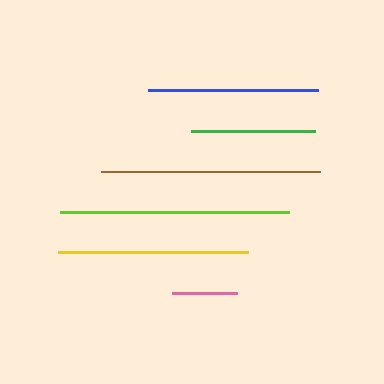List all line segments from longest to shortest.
From longest to shortest: lime, brown, yellow, blue, green, pink.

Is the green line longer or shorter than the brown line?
The brown line is longer than the green line.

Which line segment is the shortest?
The pink line is the shortest at approximately 65 pixels.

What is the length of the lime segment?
The lime segment is approximately 229 pixels long.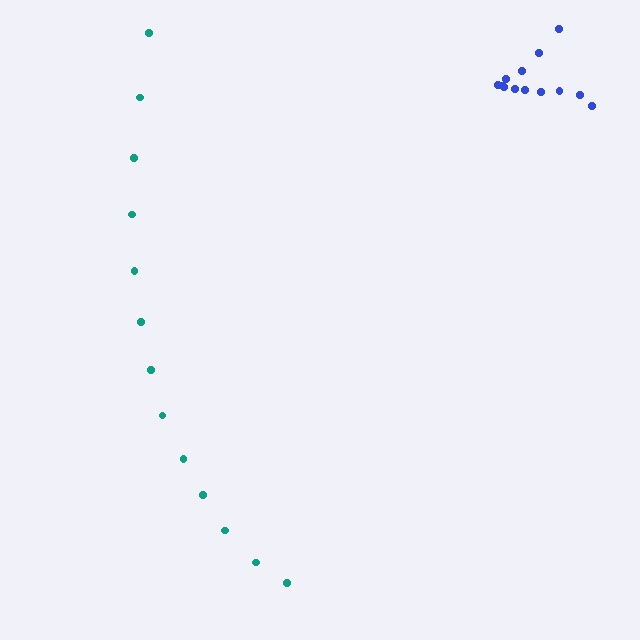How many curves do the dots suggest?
There are 2 distinct paths.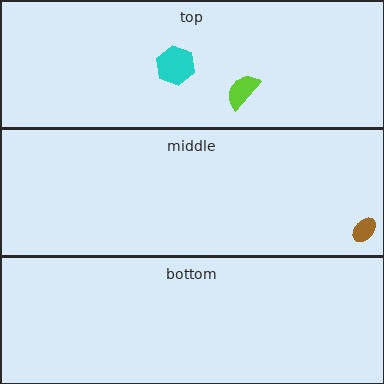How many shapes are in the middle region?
1.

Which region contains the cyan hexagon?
The top region.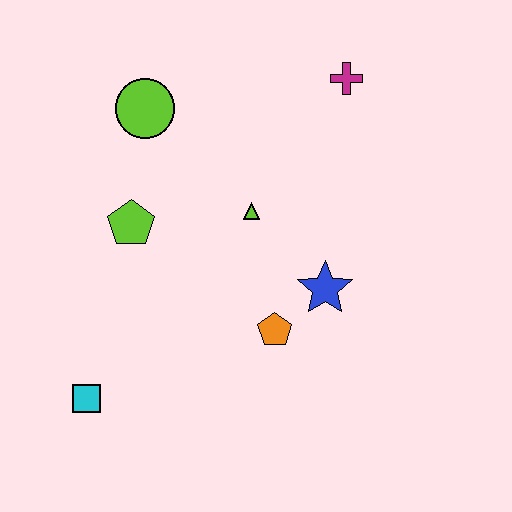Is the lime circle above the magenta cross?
No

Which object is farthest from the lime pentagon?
The magenta cross is farthest from the lime pentagon.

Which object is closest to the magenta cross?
The lime triangle is closest to the magenta cross.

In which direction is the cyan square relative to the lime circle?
The cyan square is below the lime circle.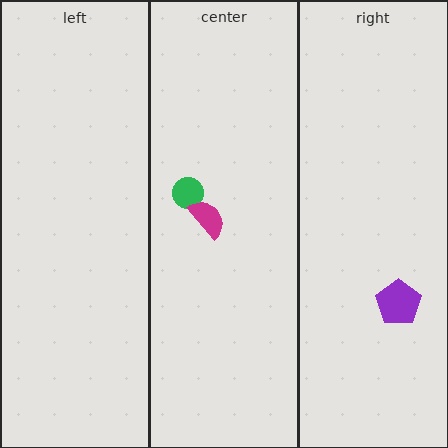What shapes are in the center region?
The green circle, the magenta semicircle.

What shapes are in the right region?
The purple pentagon.